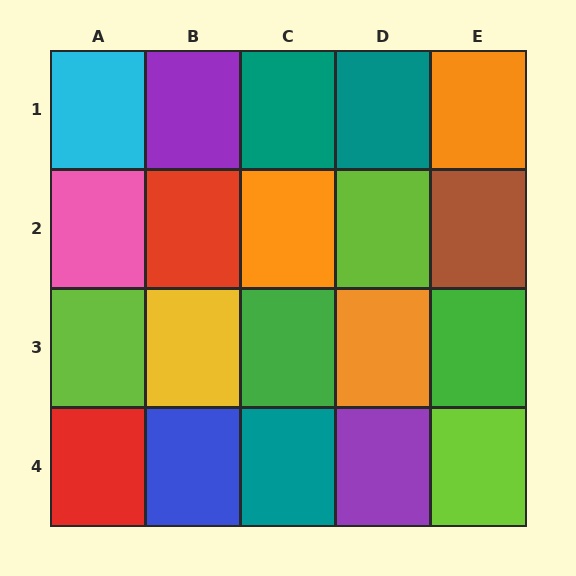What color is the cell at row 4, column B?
Blue.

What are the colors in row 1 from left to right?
Cyan, purple, teal, teal, orange.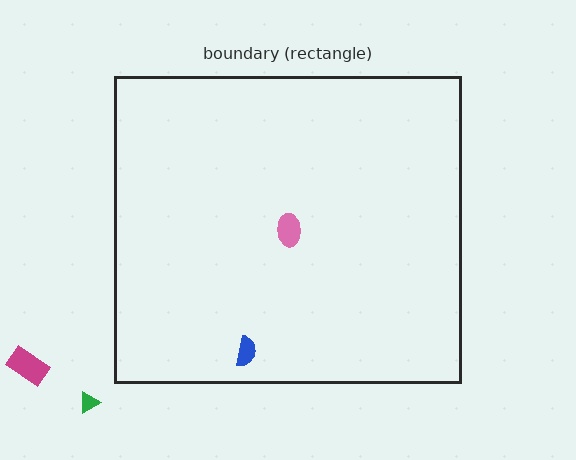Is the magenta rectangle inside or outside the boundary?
Outside.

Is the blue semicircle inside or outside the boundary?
Inside.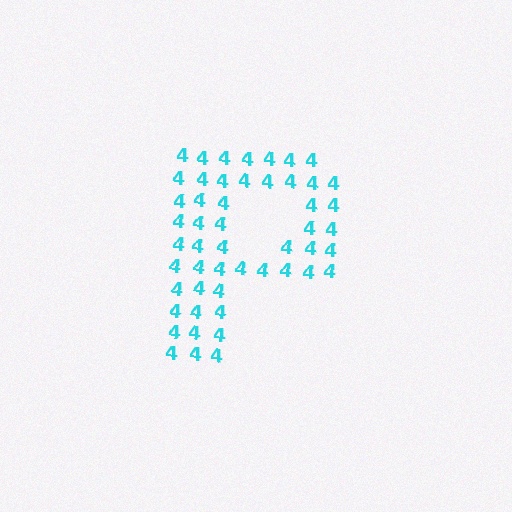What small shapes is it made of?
It is made of small digit 4's.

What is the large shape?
The large shape is the letter P.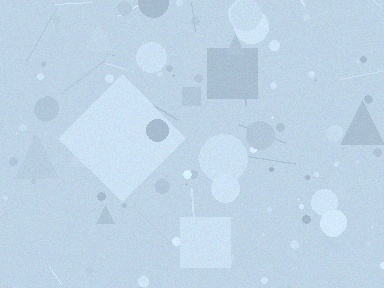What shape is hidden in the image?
A diamond is hidden in the image.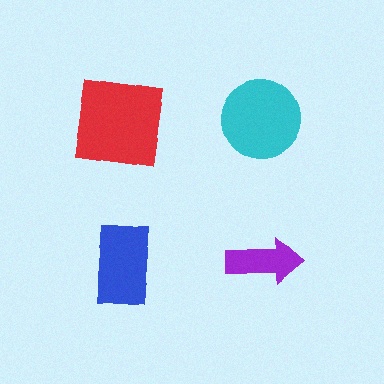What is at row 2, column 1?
A blue rectangle.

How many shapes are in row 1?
2 shapes.